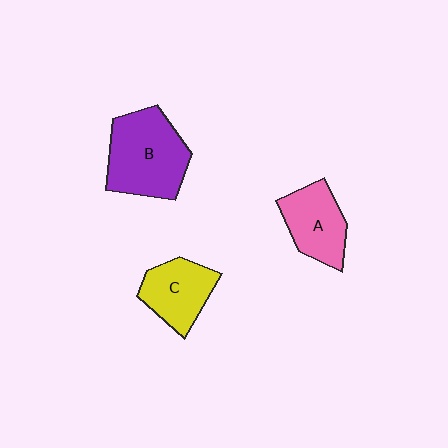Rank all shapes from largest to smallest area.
From largest to smallest: B (purple), A (pink), C (yellow).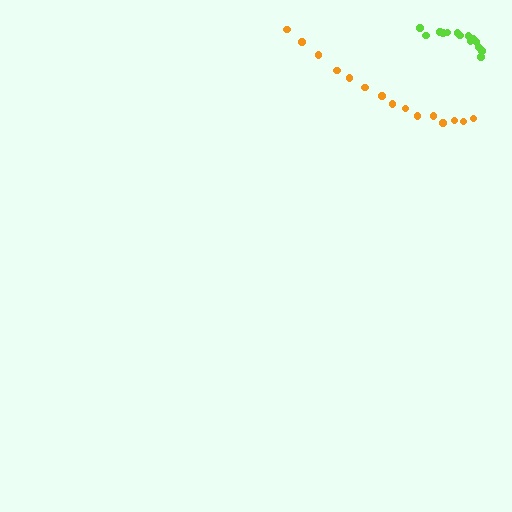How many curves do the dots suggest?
There are 2 distinct paths.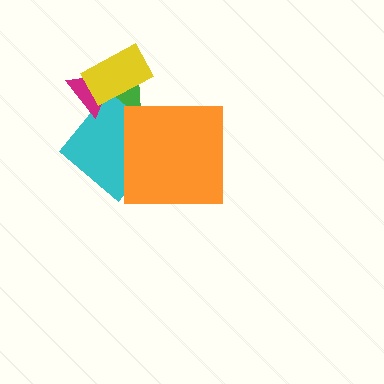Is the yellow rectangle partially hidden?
No, no other shape covers it.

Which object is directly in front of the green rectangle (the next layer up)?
The cyan diamond is directly in front of the green rectangle.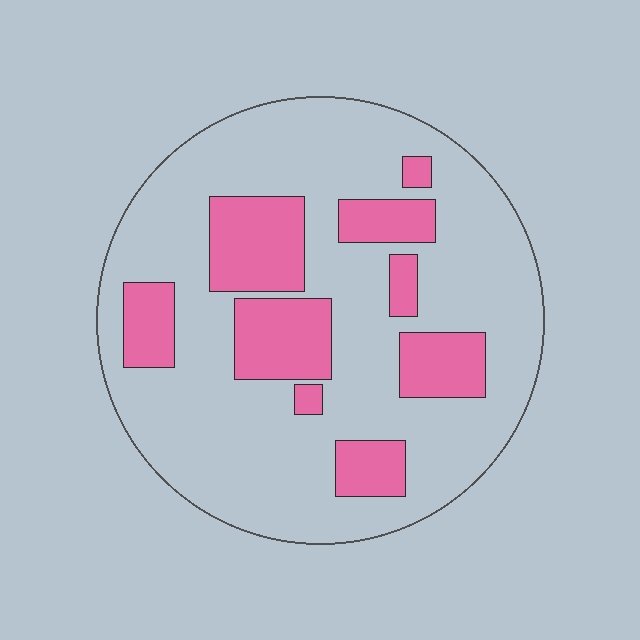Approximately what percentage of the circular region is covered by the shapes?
Approximately 25%.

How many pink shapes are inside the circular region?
9.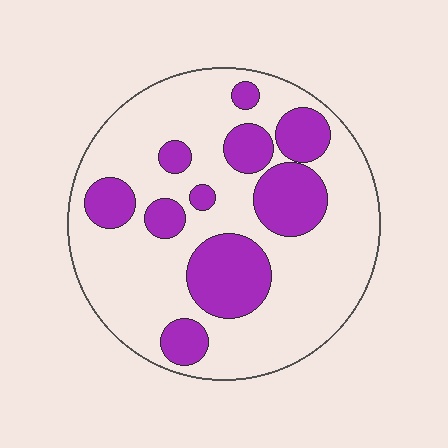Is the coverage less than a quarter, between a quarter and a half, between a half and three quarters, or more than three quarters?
Between a quarter and a half.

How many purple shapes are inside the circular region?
10.